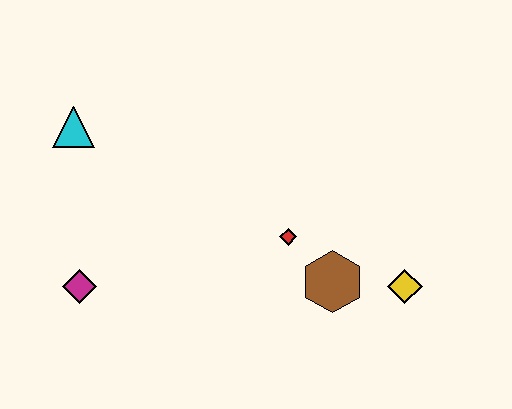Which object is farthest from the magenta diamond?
The yellow diamond is farthest from the magenta diamond.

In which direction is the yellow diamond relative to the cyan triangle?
The yellow diamond is to the right of the cyan triangle.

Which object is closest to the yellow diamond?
The brown hexagon is closest to the yellow diamond.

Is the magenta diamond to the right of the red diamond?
No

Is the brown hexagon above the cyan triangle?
No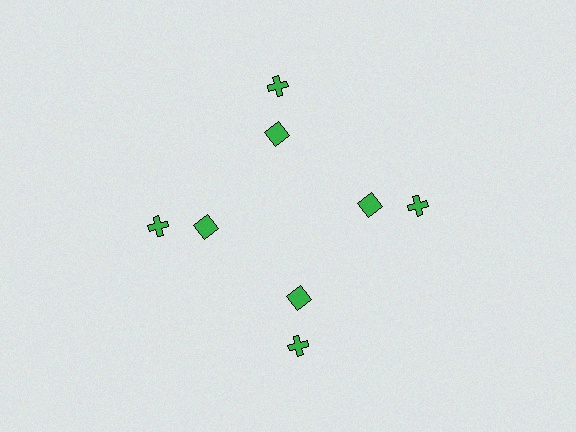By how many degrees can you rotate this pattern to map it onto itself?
The pattern maps onto itself every 90 degrees of rotation.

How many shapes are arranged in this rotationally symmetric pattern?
There are 8 shapes, arranged in 4 groups of 2.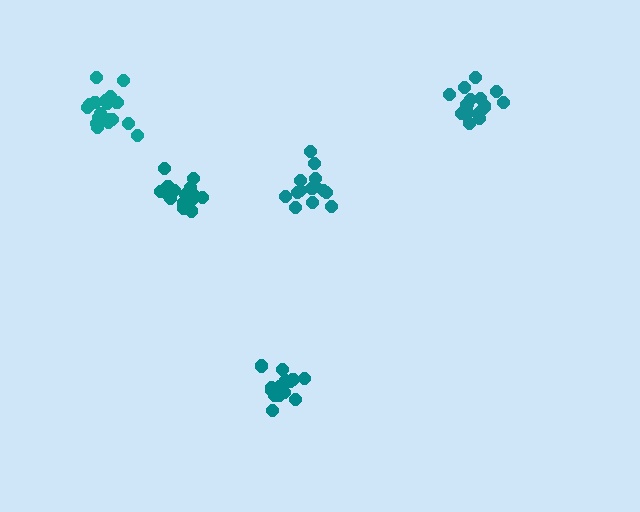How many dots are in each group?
Group 1: 15 dots, Group 2: 18 dots, Group 3: 17 dots, Group 4: 18 dots, Group 5: 17 dots (85 total).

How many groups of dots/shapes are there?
There are 5 groups.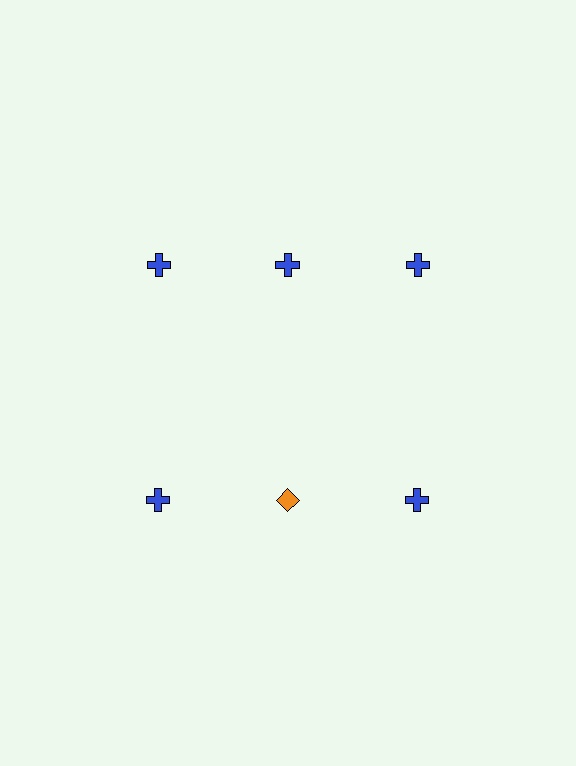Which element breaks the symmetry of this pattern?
The orange diamond in the second row, second from left column breaks the symmetry. All other shapes are blue crosses.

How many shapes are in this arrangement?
There are 6 shapes arranged in a grid pattern.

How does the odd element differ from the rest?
It differs in both color (orange instead of blue) and shape (diamond instead of cross).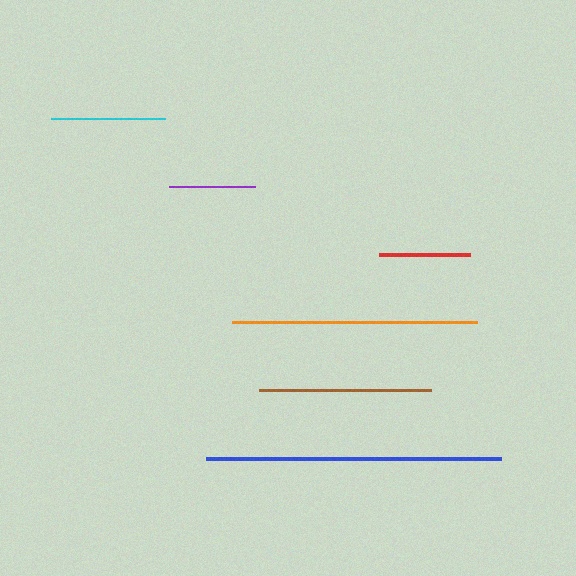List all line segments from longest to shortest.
From longest to shortest: blue, orange, brown, cyan, red, purple.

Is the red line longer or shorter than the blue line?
The blue line is longer than the red line.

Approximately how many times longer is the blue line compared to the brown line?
The blue line is approximately 1.7 times the length of the brown line.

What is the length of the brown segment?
The brown segment is approximately 172 pixels long.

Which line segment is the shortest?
The purple line is the shortest at approximately 86 pixels.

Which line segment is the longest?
The blue line is the longest at approximately 296 pixels.